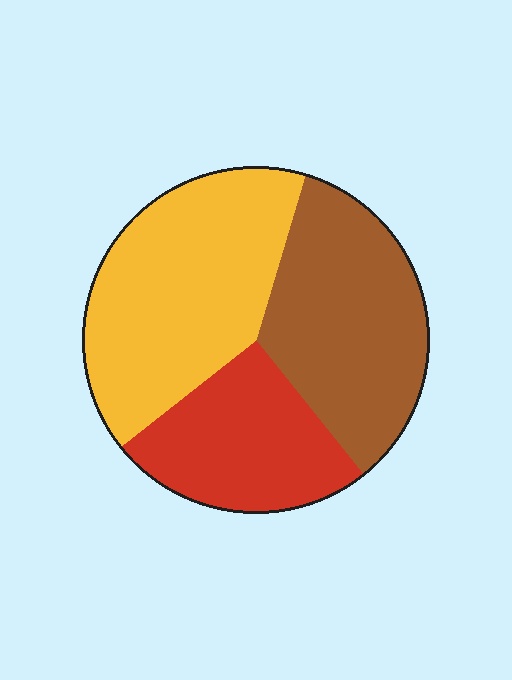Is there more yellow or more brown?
Yellow.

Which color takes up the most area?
Yellow, at roughly 40%.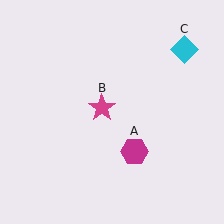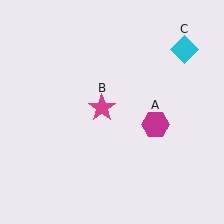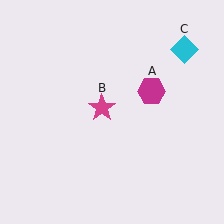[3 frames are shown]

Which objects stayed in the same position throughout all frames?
Magenta star (object B) and cyan diamond (object C) remained stationary.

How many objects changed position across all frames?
1 object changed position: magenta hexagon (object A).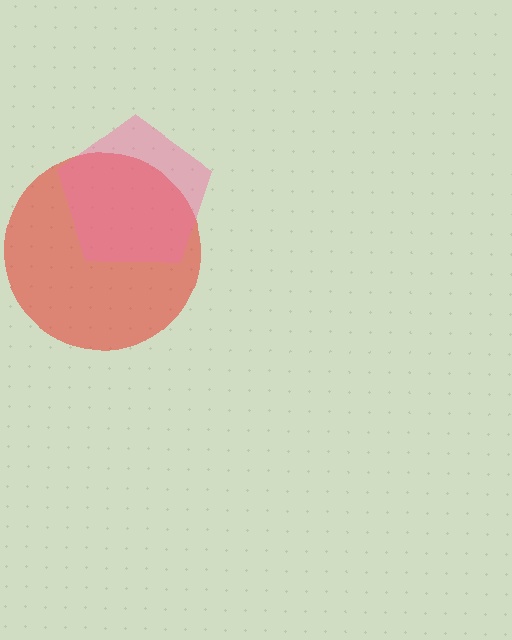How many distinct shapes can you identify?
There are 2 distinct shapes: a red circle, a pink pentagon.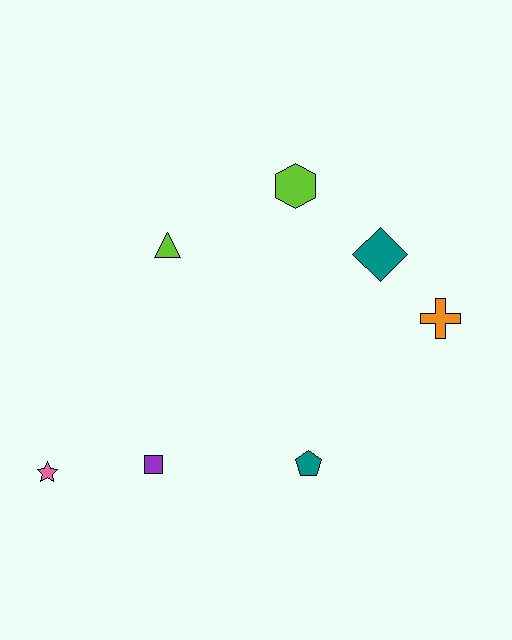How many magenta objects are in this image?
There are no magenta objects.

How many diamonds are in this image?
There is 1 diamond.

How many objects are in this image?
There are 7 objects.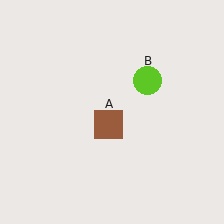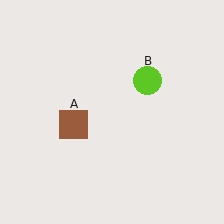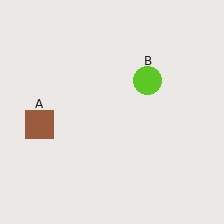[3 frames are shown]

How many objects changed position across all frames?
1 object changed position: brown square (object A).